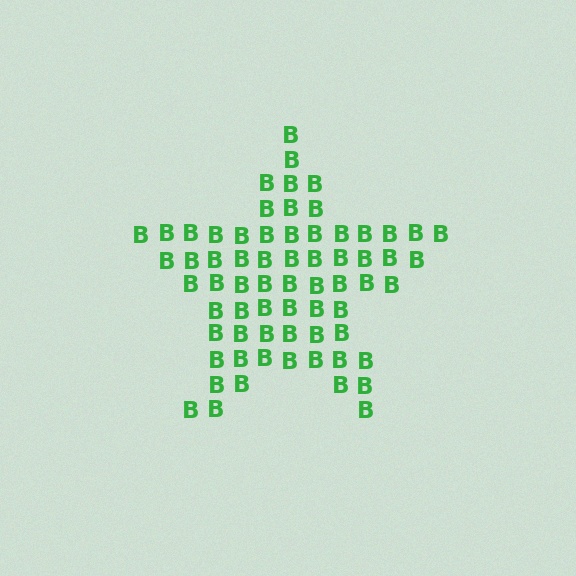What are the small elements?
The small elements are letter B's.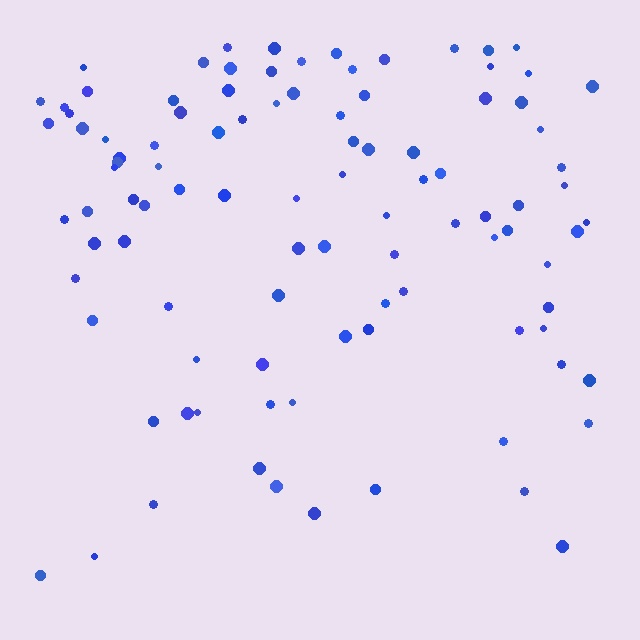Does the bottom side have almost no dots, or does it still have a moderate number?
Still a moderate number, just noticeably fewer than the top.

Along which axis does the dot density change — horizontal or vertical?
Vertical.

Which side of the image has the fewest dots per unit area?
The bottom.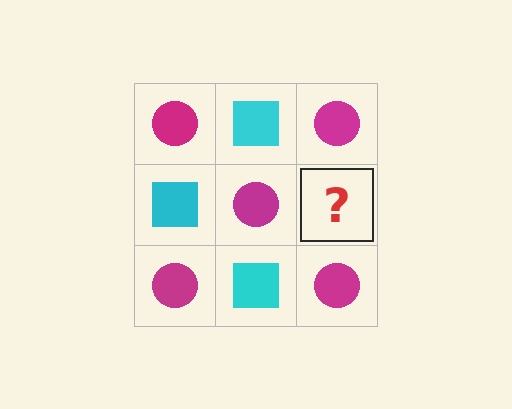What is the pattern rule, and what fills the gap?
The rule is that it alternates magenta circle and cyan square in a checkerboard pattern. The gap should be filled with a cyan square.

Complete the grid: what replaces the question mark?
The question mark should be replaced with a cyan square.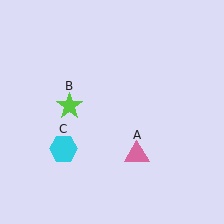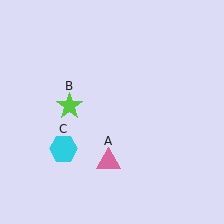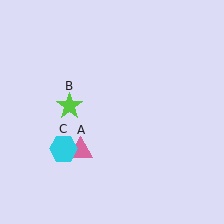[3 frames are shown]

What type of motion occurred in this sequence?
The pink triangle (object A) rotated clockwise around the center of the scene.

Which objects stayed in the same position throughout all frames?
Lime star (object B) and cyan hexagon (object C) remained stationary.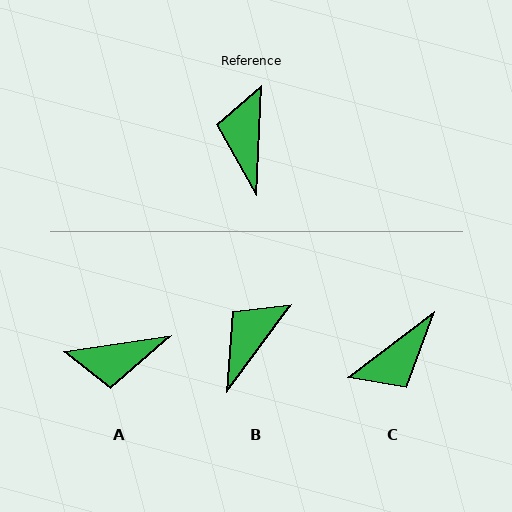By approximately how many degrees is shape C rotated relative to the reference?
Approximately 130 degrees counter-clockwise.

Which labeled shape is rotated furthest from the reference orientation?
C, about 130 degrees away.